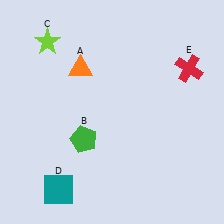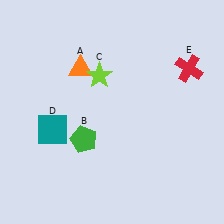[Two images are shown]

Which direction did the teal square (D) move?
The teal square (D) moved up.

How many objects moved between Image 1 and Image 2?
2 objects moved between the two images.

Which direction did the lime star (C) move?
The lime star (C) moved right.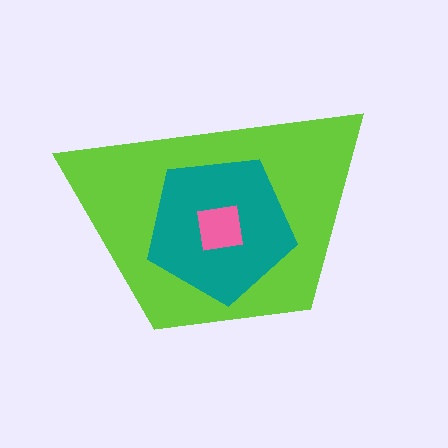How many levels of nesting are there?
3.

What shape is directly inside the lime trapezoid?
The teal pentagon.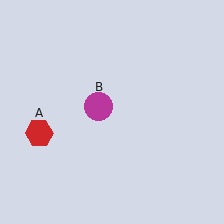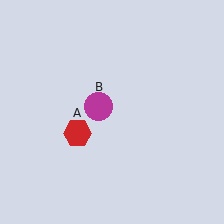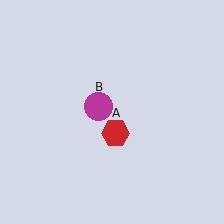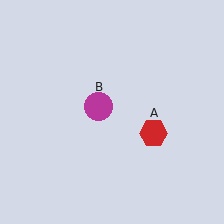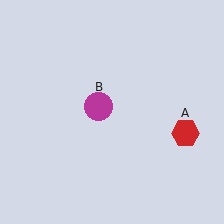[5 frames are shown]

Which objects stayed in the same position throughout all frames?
Magenta circle (object B) remained stationary.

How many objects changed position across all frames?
1 object changed position: red hexagon (object A).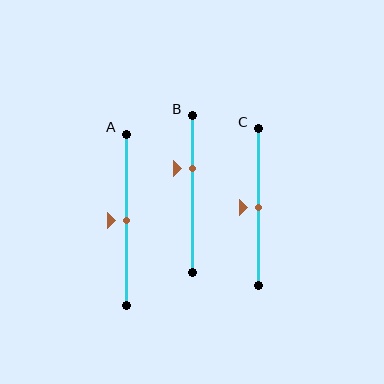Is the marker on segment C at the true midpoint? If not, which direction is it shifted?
Yes, the marker on segment C is at the true midpoint.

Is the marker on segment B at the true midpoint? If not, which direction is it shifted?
No, the marker on segment B is shifted upward by about 17% of the segment length.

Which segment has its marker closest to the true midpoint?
Segment A has its marker closest to the true midpoint.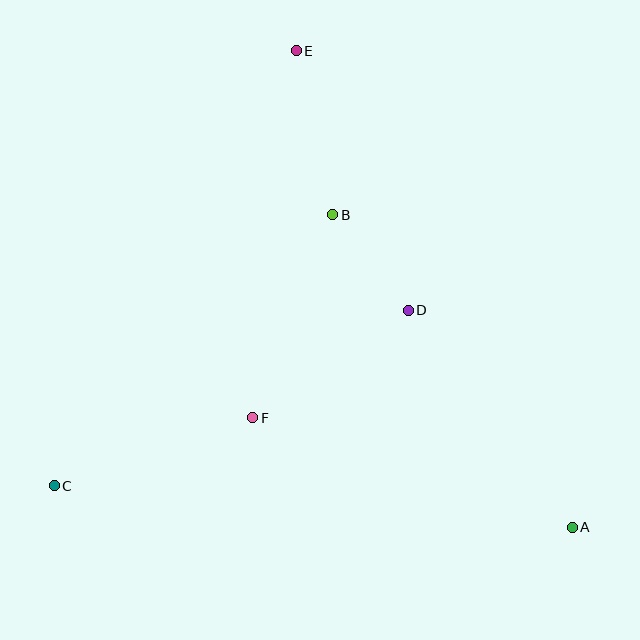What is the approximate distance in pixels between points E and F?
The distance between E and F is approximately 370 pixels.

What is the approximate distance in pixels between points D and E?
The distance between D and E is approximately 283 pixels.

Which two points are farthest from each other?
Points A and E are farthest from each other.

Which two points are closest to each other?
Points B and D are closest to each other.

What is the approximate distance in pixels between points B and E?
The distance between B and E is approximately 168 pixels.